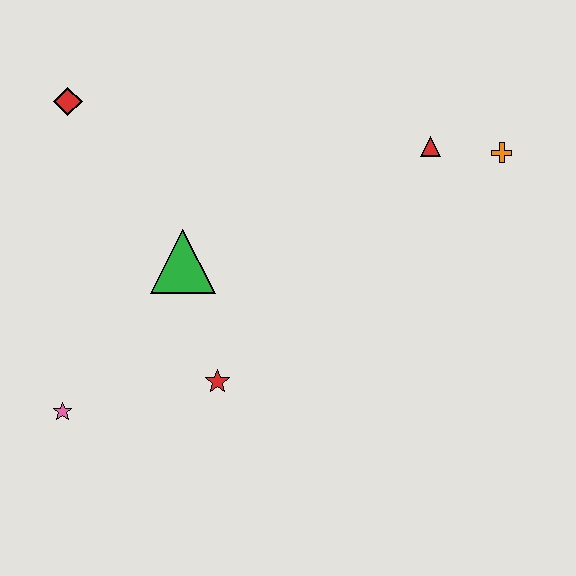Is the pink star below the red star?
Yes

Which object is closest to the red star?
The green triangle is closest to the red star.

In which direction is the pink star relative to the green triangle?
The pink star is below the green triangle.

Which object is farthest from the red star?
The orange cross is farthest from the red star.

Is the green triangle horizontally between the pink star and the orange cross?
Yes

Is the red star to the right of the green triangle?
Yes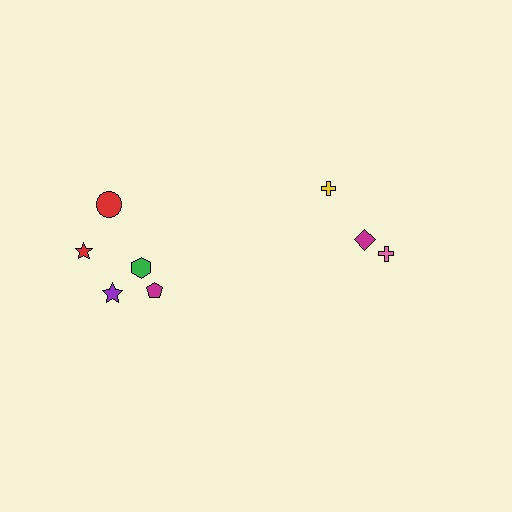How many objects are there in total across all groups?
There are 8 objects.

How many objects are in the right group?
There are 3 objects.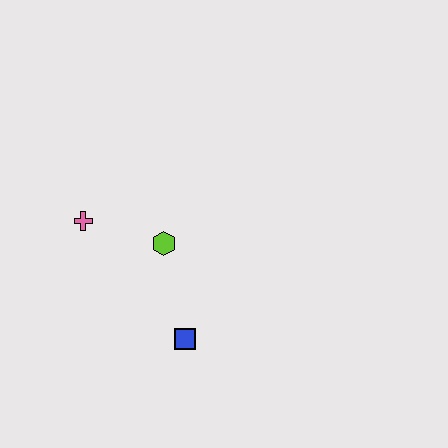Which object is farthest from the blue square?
The pink cross is farthest from the blue square.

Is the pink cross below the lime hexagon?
No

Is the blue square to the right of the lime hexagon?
Yes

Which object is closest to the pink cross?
The lime hexagon is closest to the pink cross.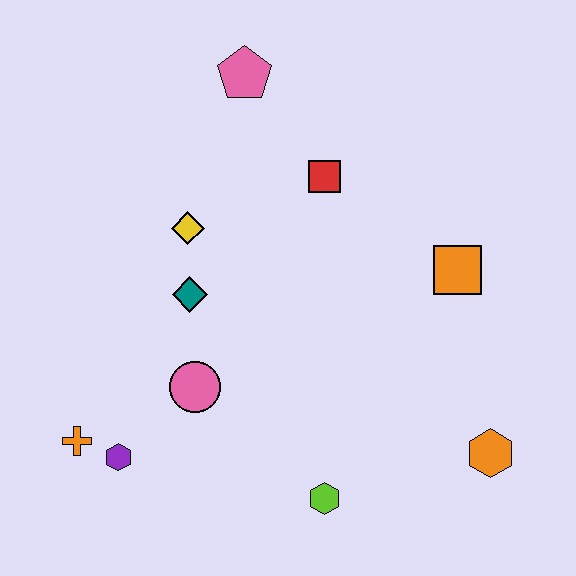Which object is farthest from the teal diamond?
The orange hexagon is farthest from the teal diamond.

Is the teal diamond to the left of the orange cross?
No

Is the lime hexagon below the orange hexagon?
Yes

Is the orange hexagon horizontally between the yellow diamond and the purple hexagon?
No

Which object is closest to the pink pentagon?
The red square is closest to the pink pentagon.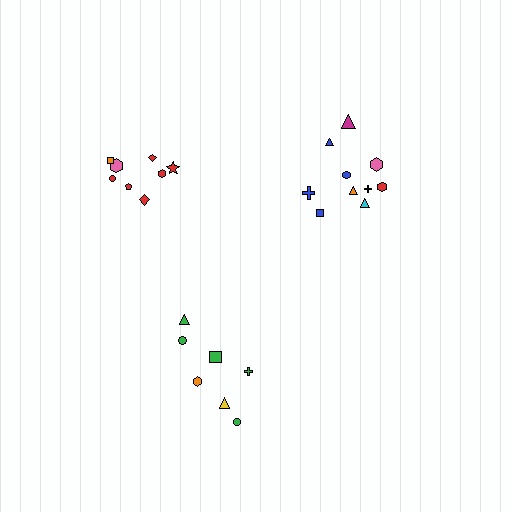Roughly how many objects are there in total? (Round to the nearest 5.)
Roughly 25 objects in total.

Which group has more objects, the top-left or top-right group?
The top-right group.